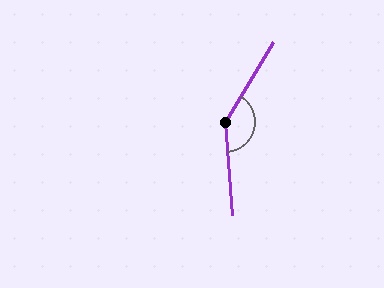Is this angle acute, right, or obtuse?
It is obtuse.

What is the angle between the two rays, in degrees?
Approximately 144 degrees.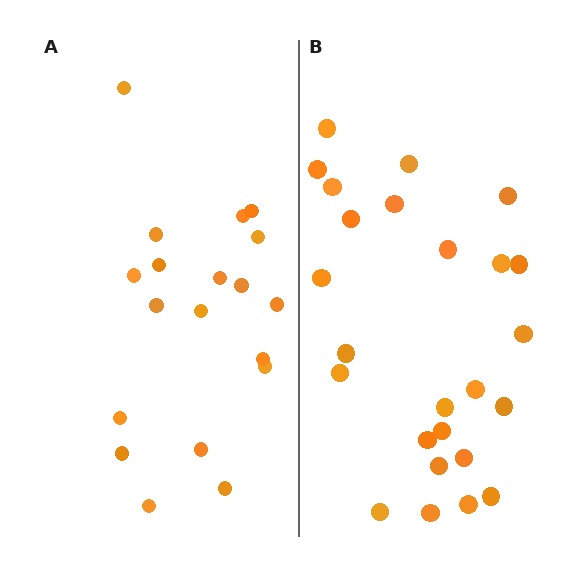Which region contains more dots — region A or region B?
Region B (the right region) has more dots.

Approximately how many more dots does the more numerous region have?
Region B has about 6 more dots than region A.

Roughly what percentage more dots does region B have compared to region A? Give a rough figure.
About 30% more.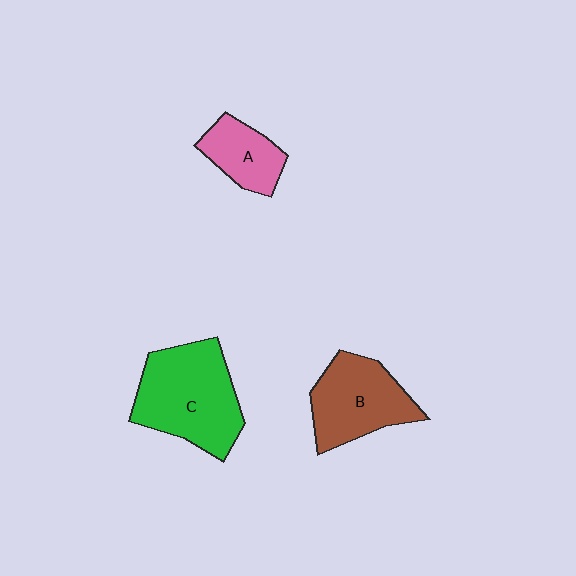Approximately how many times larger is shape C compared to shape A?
Approximately 2.1 times.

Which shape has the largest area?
Shape C (green).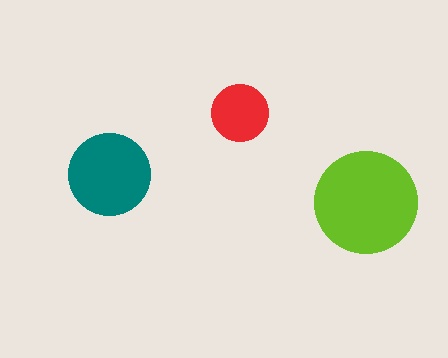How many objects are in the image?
There are 3 objects in the image.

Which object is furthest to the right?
The lime circle is rightmost.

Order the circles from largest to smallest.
the lime one, the teal one, the red one.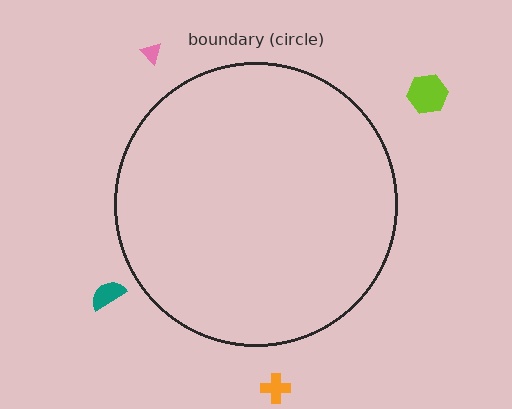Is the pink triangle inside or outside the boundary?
Outside.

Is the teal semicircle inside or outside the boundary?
Outside.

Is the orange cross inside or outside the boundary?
Outside.